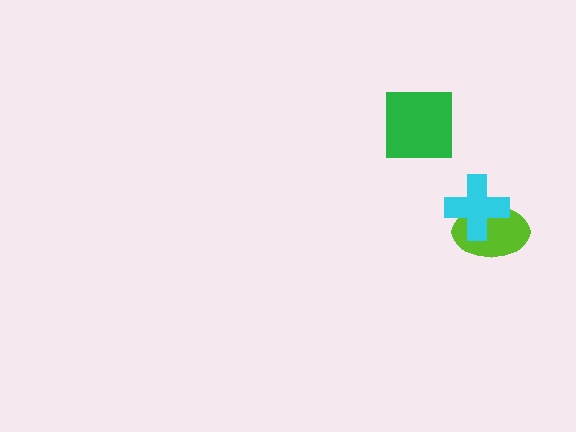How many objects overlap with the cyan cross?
1 object overlaps with the cyan cross.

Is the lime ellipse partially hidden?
Yes, it is partially covered by another shape.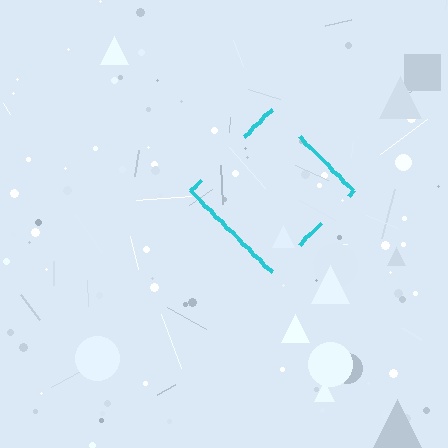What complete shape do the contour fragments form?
The contour fragments form a diamond.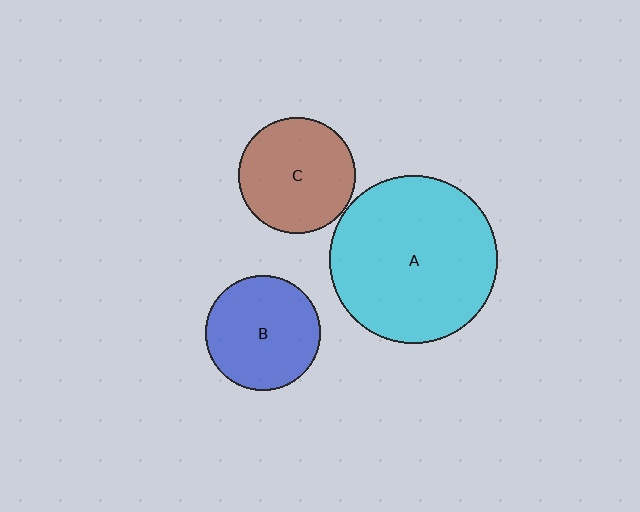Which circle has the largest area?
Circle A (cyan).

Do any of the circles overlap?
No, none of the circles overlap.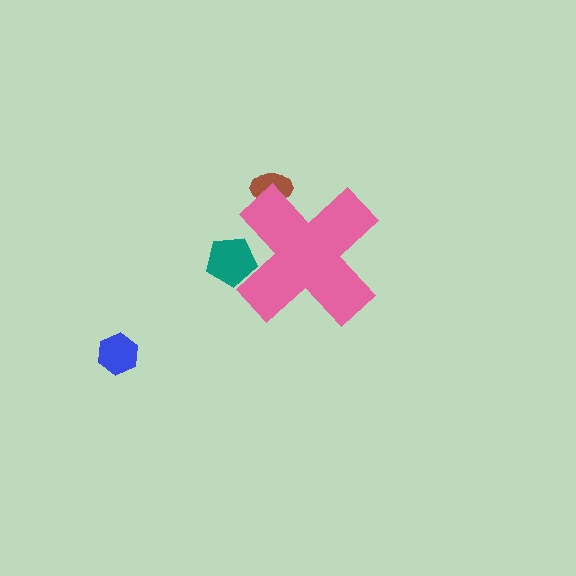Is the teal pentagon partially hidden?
Yes, the teal pentagon is partially hidden behind the pink cross.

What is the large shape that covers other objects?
A pink cross.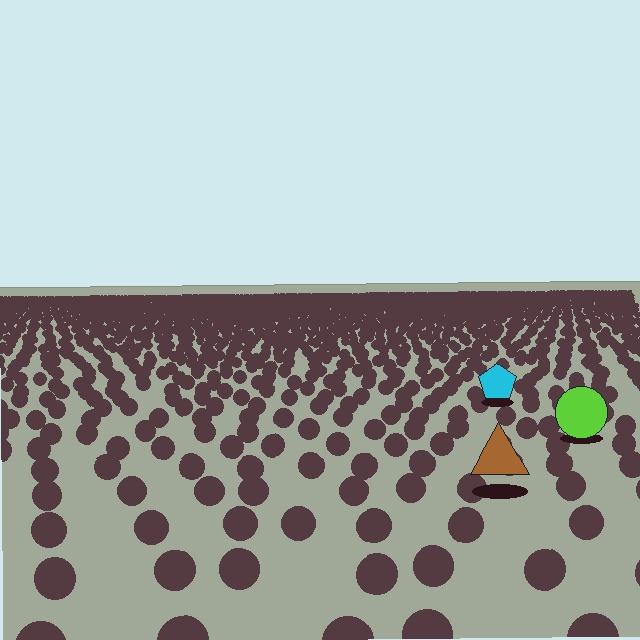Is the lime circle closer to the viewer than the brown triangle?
No. The brown triangle is closer — you can tell from the texture gradient: the ground texture is coarser near it.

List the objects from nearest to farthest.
From nearest to farthest: the brown triangle, the lime circle, the cyan pentagon.